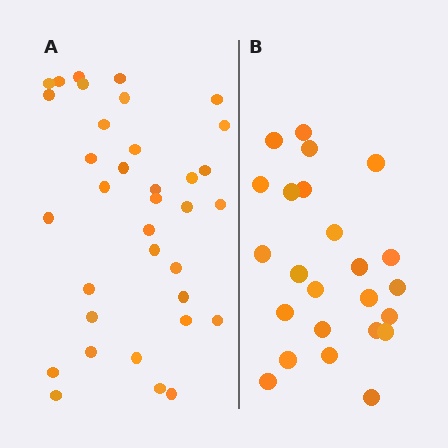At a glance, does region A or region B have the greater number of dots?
Region A (the left region) has more dots.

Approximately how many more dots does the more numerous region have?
Region A has roughly 12 or so more dots than region B.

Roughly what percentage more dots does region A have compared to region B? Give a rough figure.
About 45% more.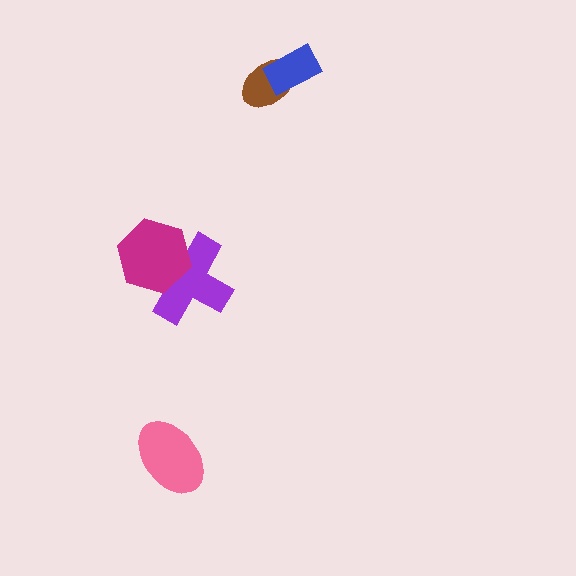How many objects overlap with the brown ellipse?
1 object overlaps with the brown ellipse.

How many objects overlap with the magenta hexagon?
1 object overlaps with the magenta hexagon.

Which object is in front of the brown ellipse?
The blue rectangle is in front of the brown ellipse.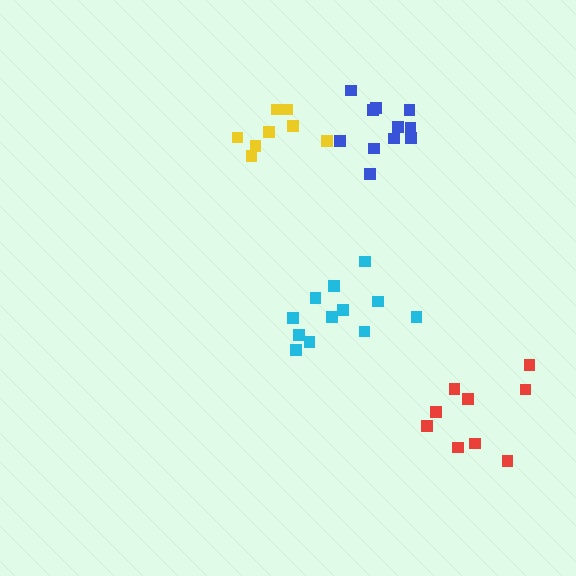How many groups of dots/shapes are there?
There are 4 groups.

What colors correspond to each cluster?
The clusters are colored: cyan, blue, red, yellow.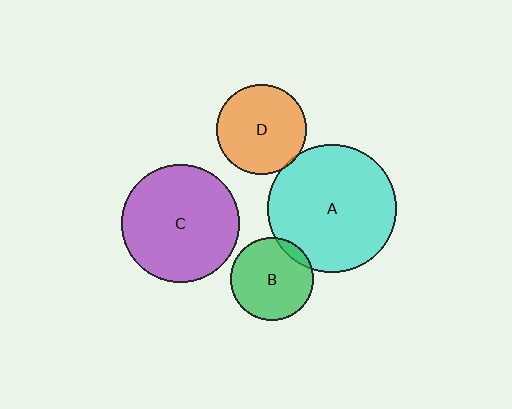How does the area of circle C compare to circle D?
Approximately 1.7 times.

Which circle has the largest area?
Circle A (cyan).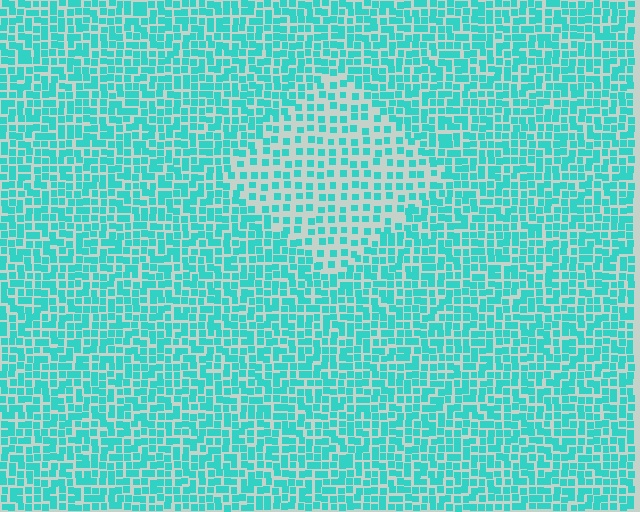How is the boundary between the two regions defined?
The boundary is defined by a change in element density (approximately 1.9x ratio). All elements are the same color, size, and shape.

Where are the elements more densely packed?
The elements are more densely packed outside the diamond boundary.